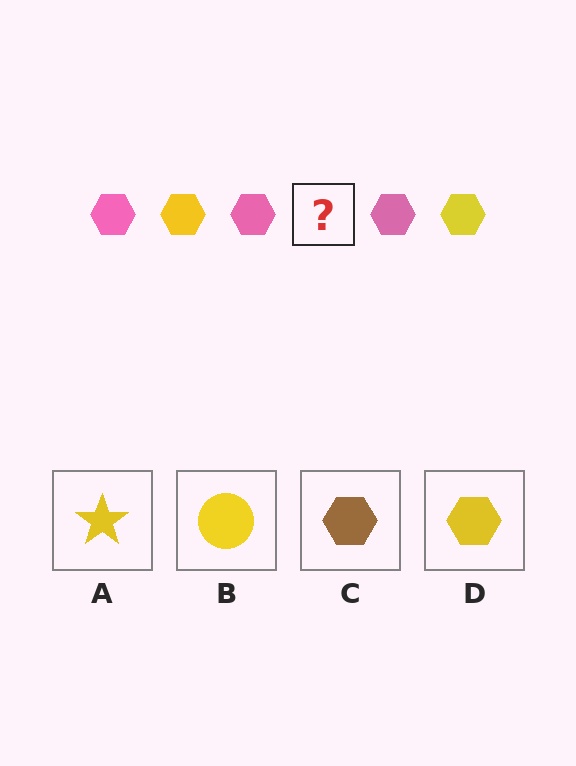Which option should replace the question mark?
Option D.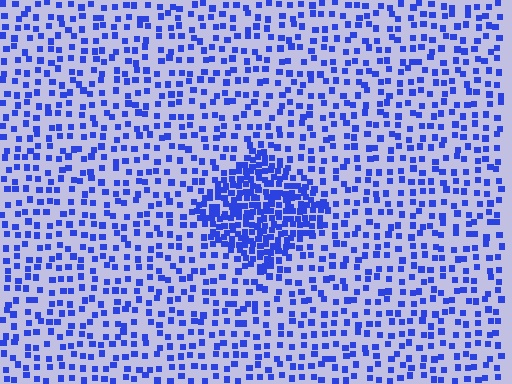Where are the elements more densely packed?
The elements are more densely packed inside the diamond boundary.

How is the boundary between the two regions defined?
The boundary is defined by a change in element density (approximately 2.7x ratio). All elements are the same color, size, and shape.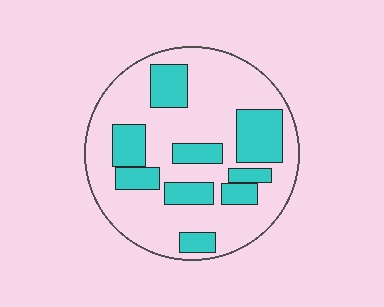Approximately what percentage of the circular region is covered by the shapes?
Approximately 30%.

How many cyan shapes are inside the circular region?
9.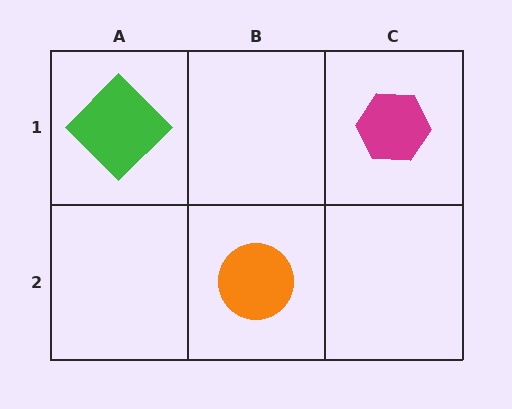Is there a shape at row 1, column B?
No, that cell is empty.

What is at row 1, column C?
A magenta hexagon.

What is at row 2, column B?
An orange circle.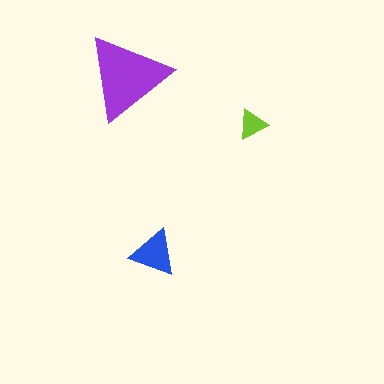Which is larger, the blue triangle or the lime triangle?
The blue one.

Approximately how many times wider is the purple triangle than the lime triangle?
About 3 times wider.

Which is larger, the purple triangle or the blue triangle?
The purple one.